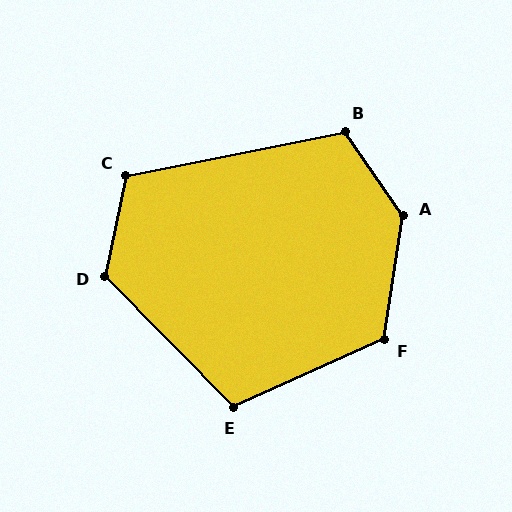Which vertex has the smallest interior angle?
E, at approximately 110 degrees.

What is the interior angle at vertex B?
Approximately 114 degrees (obtuse).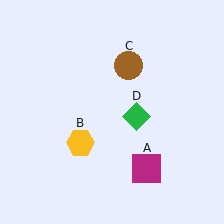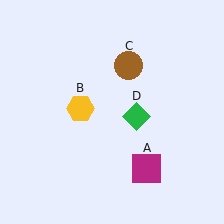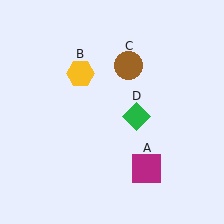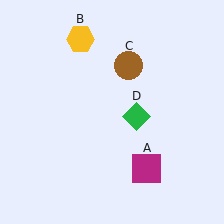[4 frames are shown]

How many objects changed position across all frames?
1 object changed position: yellow hexagon (object B).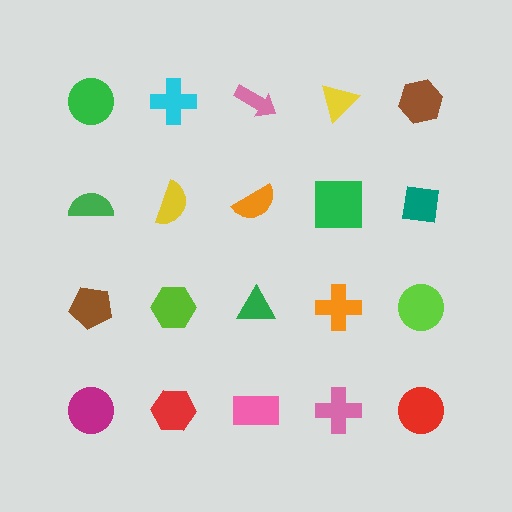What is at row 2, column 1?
A green semicircle.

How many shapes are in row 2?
5 shapes.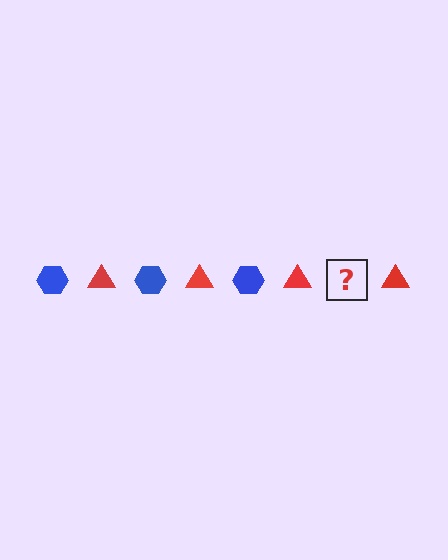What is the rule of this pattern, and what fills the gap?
The rule is that the pattern alternates between blue hexagon and red triangle. The gap should be filled with a blue hexagon.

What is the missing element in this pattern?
The missing element is a blue hexagon.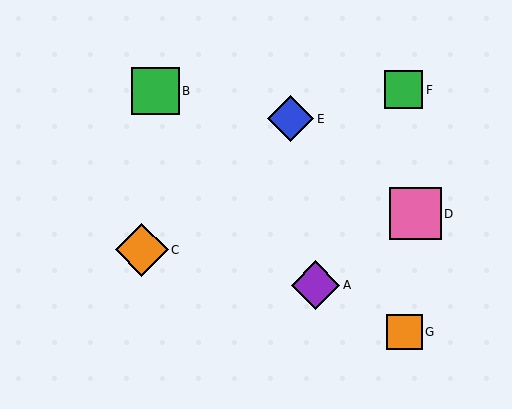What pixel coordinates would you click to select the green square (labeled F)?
Click at (403, 90) to select the green square F.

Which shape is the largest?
The orange diamond (labeled C) is the largest.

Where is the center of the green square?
The center of the green square is at (403, 90).